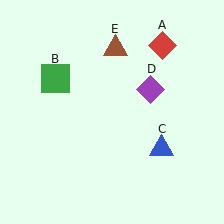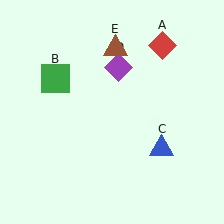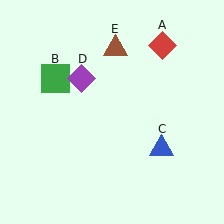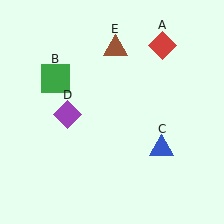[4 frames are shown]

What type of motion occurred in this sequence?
The purple diamond (object D) rotated counterclockwise around the center of the scene.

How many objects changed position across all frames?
1 object changed position: purple diamond (object D).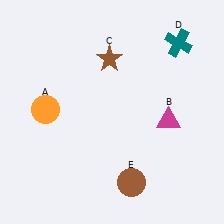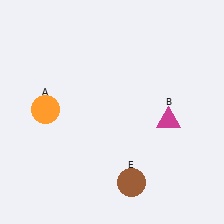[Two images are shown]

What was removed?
The teal cross (D), the brown star (C) were removed in Image 2.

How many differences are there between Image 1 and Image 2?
There are 2 differences between the two images.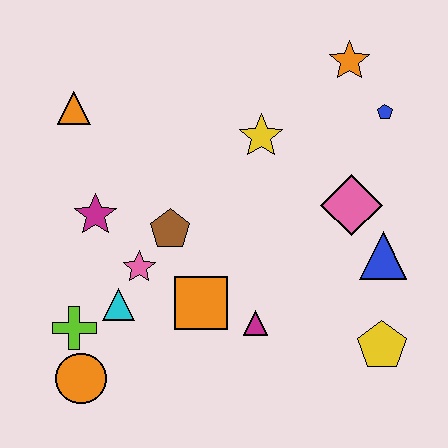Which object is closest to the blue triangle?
The pink diamond is closest to the blue triangle.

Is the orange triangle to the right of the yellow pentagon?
No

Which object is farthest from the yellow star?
The orange circle is farthest from the yellow star.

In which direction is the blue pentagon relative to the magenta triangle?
The blue pentagon is above the magenta triangle.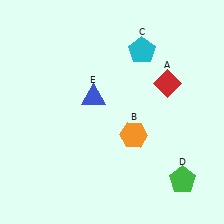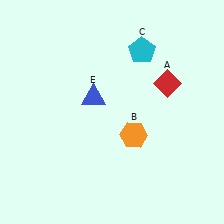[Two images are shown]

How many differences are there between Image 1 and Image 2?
There is 1 difference between the two images.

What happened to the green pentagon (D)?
The green pentagon (D) was removed in Image 2. It was in the bottom-right area of Image 1.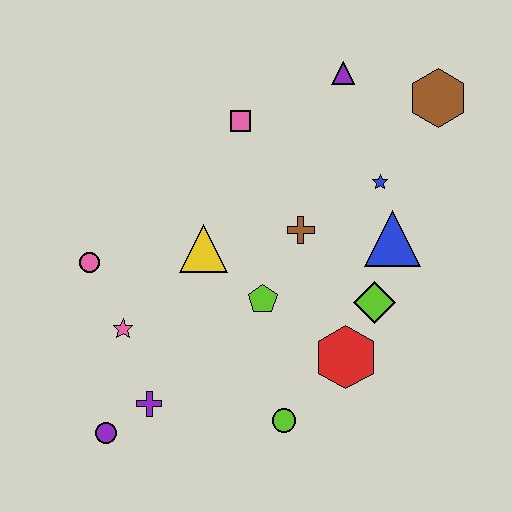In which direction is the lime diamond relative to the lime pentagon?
The lime diamond is to the right of the lime pentagon.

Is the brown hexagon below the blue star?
No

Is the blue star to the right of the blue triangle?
No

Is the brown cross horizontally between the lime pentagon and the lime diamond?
Yes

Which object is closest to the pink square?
The purple triangle is closest to the pink square.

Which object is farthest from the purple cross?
The brown hexagon is farthest from the purple cross.